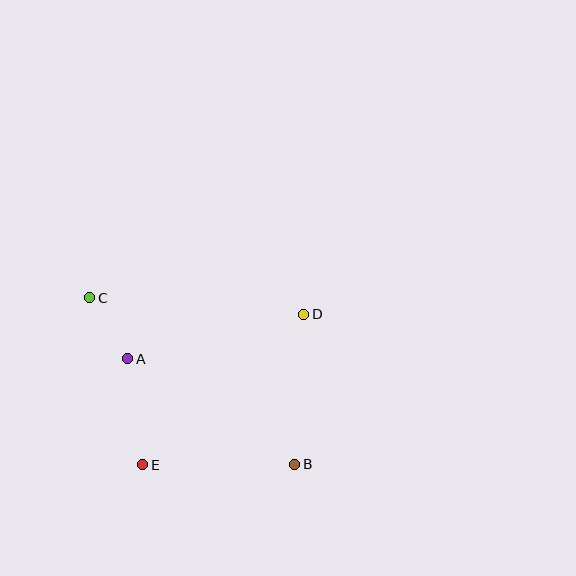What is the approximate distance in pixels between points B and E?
The distance between B and E is approximately 152 pixels.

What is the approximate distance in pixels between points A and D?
The distance between A and D is approximately 182 pixels.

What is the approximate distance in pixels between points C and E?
The distance between C and E is approximately 176 pixels.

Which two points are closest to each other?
Points A and C are closest to each other.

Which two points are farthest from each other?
Points B and C are farthest from each other.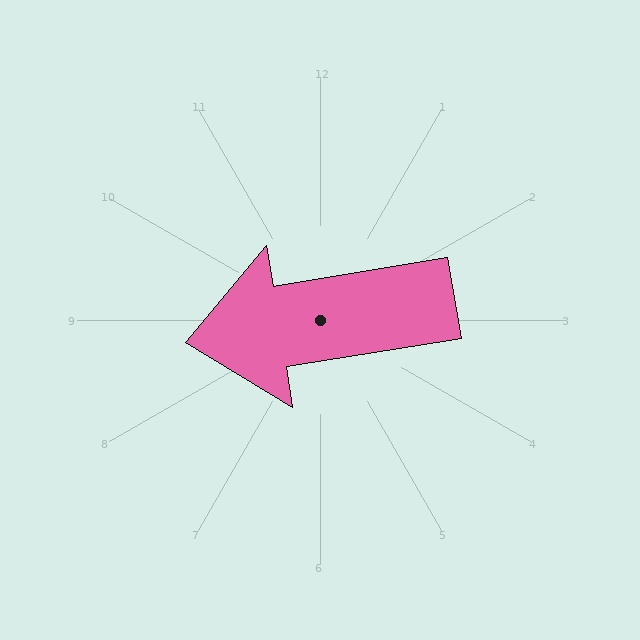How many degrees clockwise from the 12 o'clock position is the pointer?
Approximately 261 degrees.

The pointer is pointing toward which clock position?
Roughly 9 o'clock.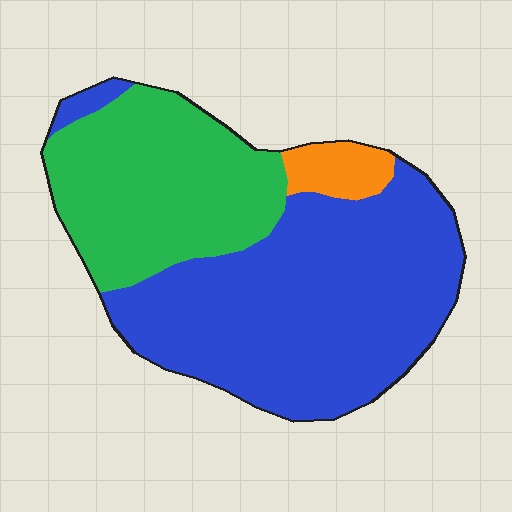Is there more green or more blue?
Blue.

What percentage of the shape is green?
Green takes up between a third and a half of the shape.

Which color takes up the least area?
Orange, at roughly 5%.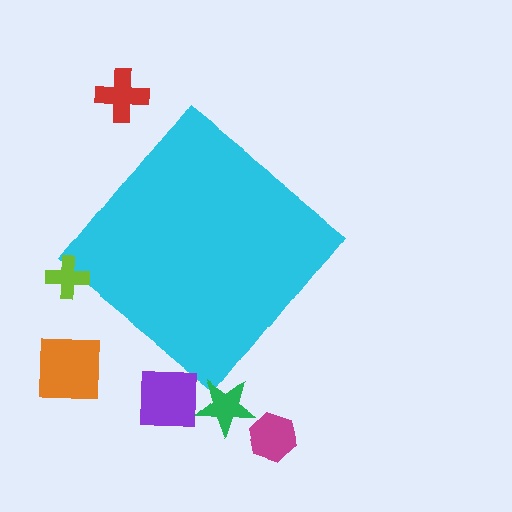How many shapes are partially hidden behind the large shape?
0 shapes are partially hidden.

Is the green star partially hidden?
No, the green star is fully visible.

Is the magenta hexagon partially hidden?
No, the magenta hexagon is fully visible.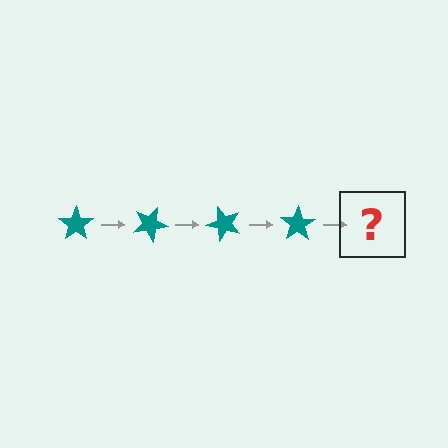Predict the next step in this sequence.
The next step is a teal star rotated 100 degrees.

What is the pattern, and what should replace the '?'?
The pattern is that the star rotates 25 degrees each step. The '?' should be a teal star rotated 100 degrees.